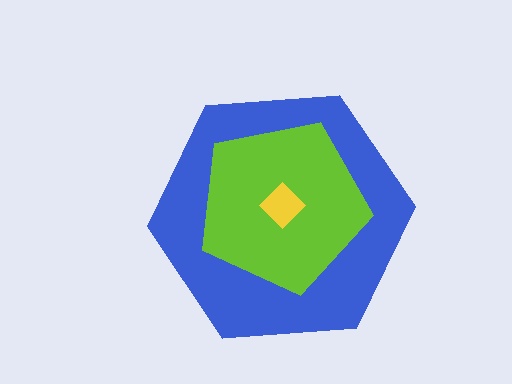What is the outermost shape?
The blue hexagon.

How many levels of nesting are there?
3.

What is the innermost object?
The yellow diamond.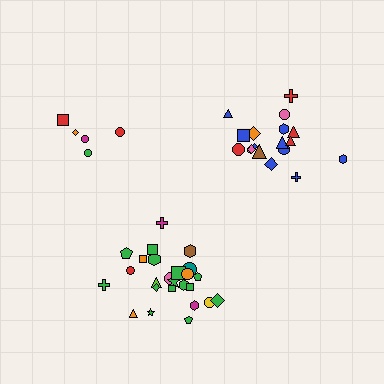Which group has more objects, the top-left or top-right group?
The top-right group.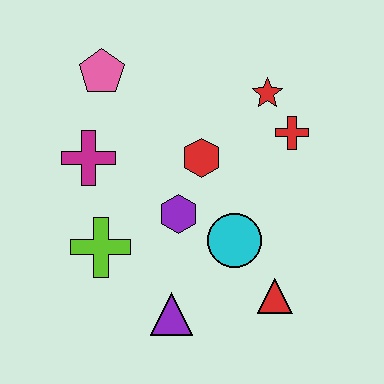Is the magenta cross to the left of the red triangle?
Yes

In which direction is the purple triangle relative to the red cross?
The purple triangle is below the red cross.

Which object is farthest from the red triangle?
The pink pentagon is farthest from the red triangle.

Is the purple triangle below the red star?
Yes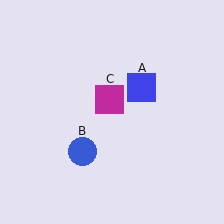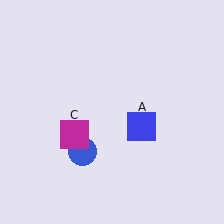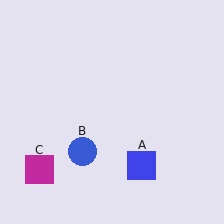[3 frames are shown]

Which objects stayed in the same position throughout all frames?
Blue circle (object B) remained stationary.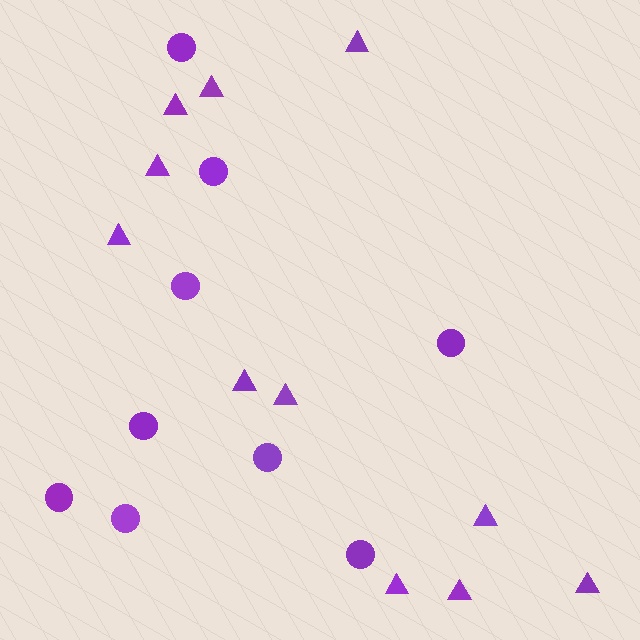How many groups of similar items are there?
There are 2 groups: one group of triangles (11) and one group of circles (9).